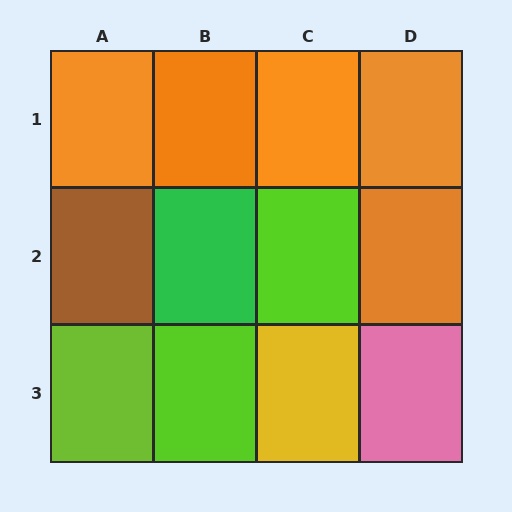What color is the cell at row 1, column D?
Orange.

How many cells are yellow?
1 cell is yellow.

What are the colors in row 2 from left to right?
Brown, green, lime, orange.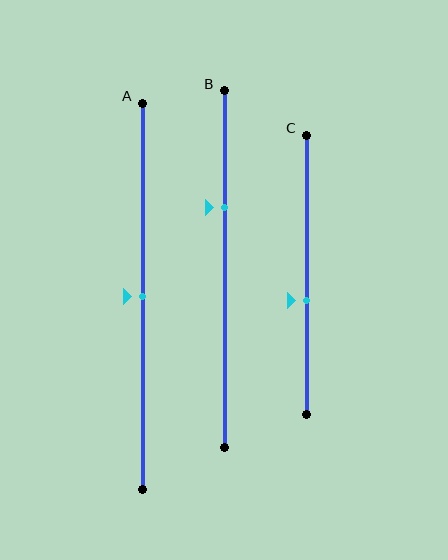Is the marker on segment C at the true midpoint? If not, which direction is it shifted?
No, the marker on segment C is shifted downward by about 9% of the segment length.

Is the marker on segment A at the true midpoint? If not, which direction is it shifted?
Yes, the marker on segment A is at the true midpoint.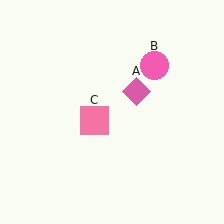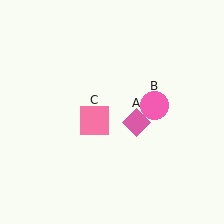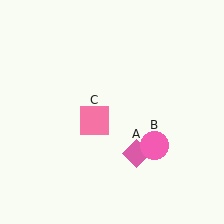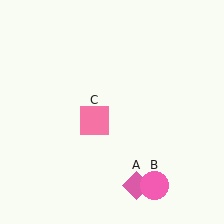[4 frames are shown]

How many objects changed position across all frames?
2 objects changed position: pink diamond (object A), pink circle (object B).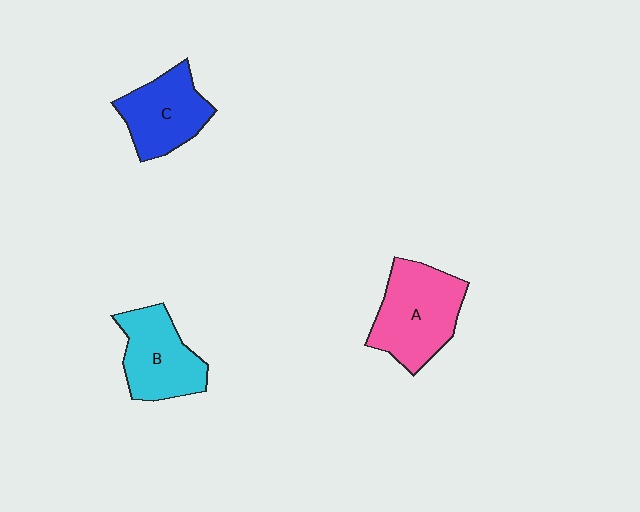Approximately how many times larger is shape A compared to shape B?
Approximately 1.2 times.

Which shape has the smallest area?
Shape C (blue).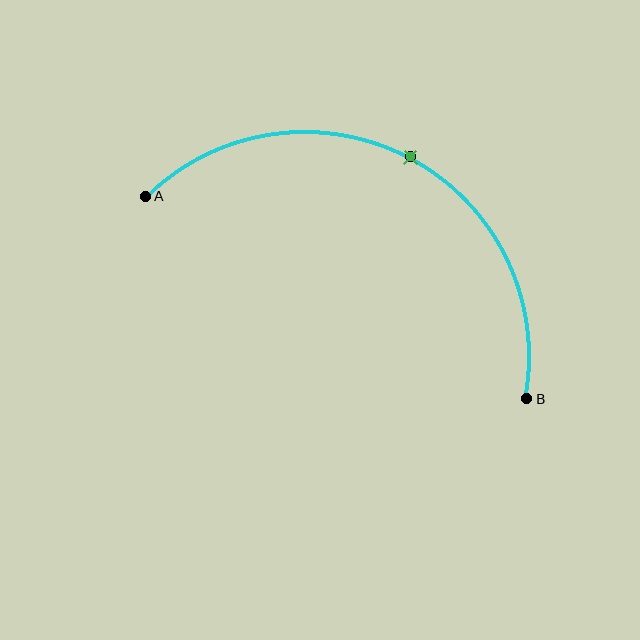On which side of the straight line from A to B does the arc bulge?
The arc bulges above the straight line connecting A and B.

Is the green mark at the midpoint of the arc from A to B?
Yes. The green mark lies on the arc at equal arc-length from both A and B — it is the arc midpoint.